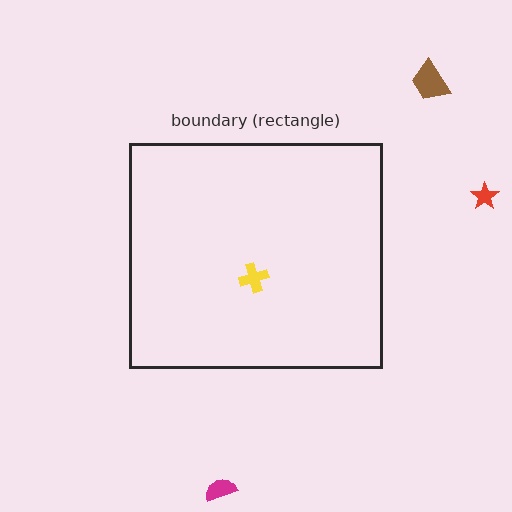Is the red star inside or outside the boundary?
Outside.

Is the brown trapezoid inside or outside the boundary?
Outside.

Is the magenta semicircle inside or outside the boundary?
Outside.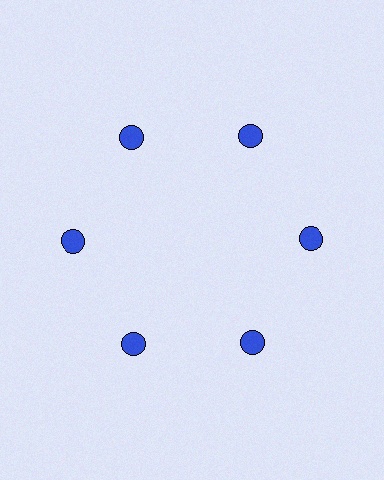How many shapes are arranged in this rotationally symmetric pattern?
There are 6 shapes, arranged in 6 groups of 1.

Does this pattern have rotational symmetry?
Yes, this pattern has 6-fold rotational symmetry. It looks the same after rotating 60 degrees around the center.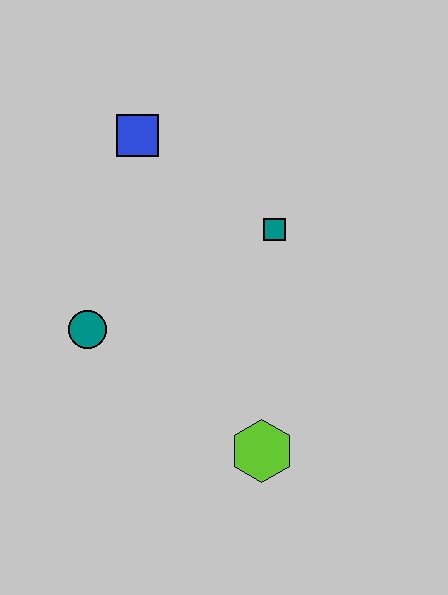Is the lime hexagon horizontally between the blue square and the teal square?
Yes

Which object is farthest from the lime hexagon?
The blue square is farthest from the lime hexagon.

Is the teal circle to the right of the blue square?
No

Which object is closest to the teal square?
The blue square is closest to the teal square.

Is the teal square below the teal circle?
No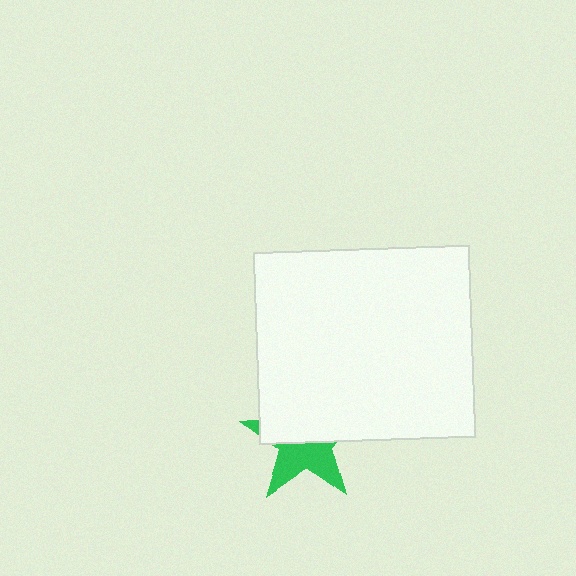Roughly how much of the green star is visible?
About half of it is visible (roughly 46%).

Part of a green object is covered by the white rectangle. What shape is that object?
It is a star.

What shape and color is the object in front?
The object in front is a white rectangle.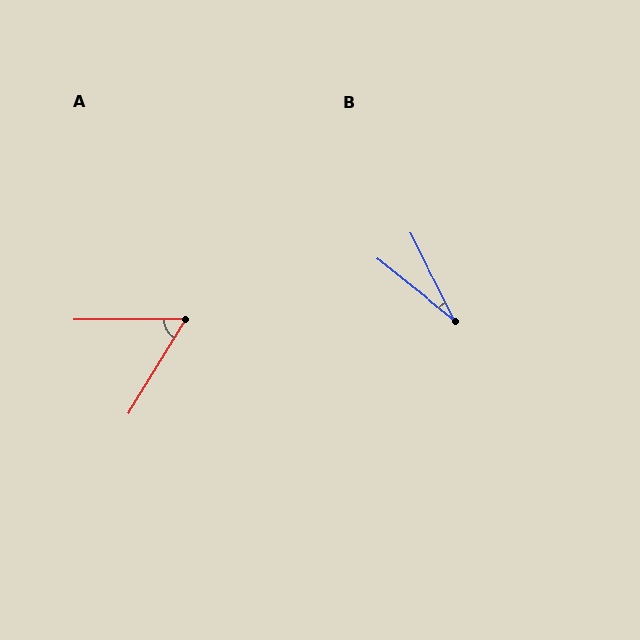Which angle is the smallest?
B, at approximately 25 degrees.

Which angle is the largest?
A, at approximately 58 degrees.